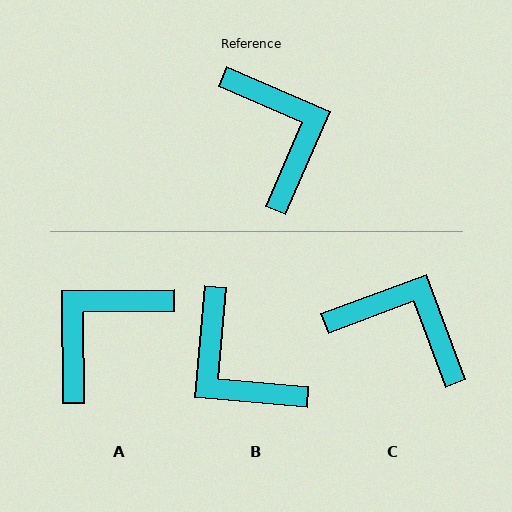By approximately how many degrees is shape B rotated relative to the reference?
Approximately 162 degrees clockwise.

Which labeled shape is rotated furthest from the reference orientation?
B, about 162 degrees away.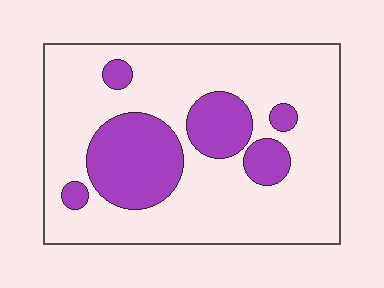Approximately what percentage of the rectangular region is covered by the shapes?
Approximately 25%.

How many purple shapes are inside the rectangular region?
6.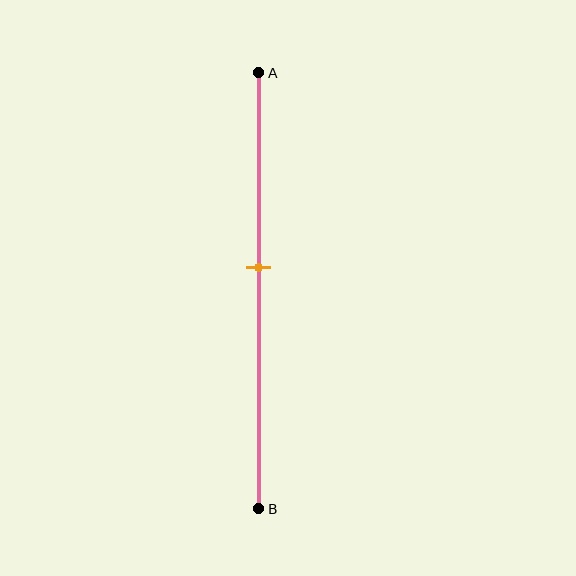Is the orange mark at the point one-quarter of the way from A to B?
No, the mark is at about 45% from A, not at the 25% one-quarter point.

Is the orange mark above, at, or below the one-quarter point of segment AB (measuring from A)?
The orange mark is below the one-quarter point of segment AB.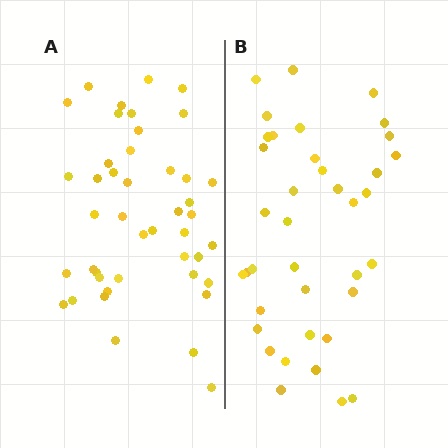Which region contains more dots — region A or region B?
Region A (the left region) has more dots.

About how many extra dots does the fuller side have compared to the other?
Region A has about 6 more dots than region B.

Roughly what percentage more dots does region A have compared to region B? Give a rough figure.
About 15% more.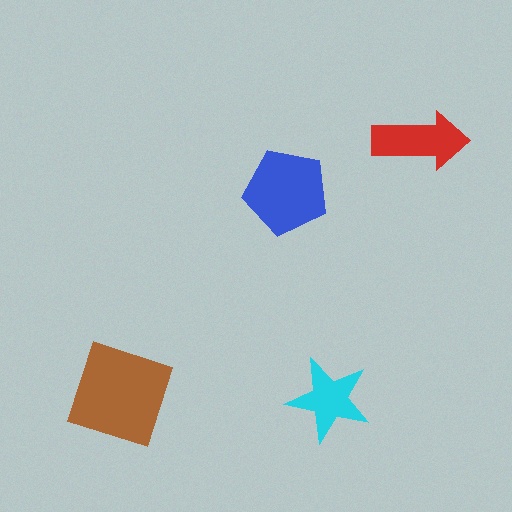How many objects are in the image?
There are 4 objects in the image.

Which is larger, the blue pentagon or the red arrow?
The blue pentagon.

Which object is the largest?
The brown square.